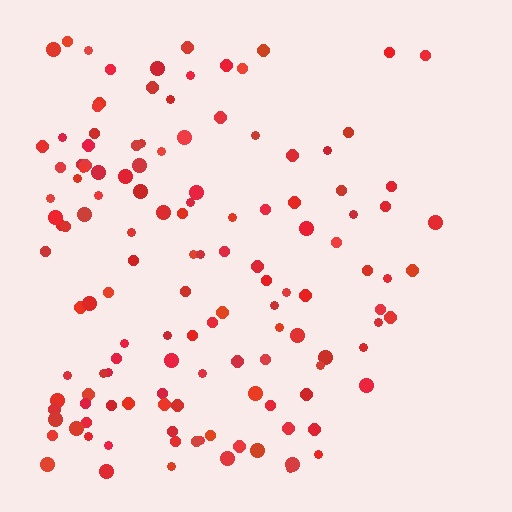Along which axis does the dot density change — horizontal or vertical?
Horizontal.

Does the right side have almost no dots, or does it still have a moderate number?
Still a moderate number, just noticeably fewer than the left.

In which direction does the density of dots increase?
From right to left, with the left side densest.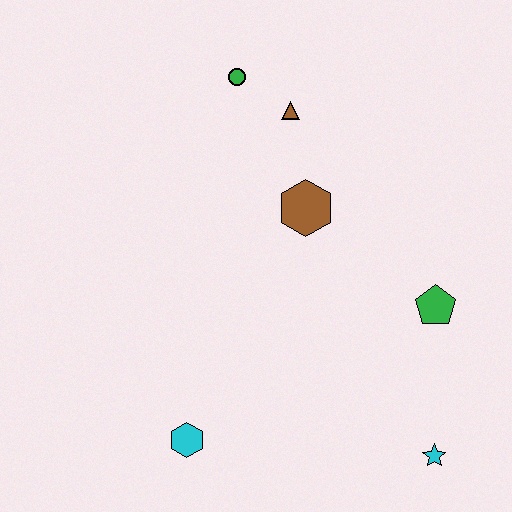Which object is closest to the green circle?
The brown triangle is closest to the green circle.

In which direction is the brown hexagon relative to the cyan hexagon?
The brown hexagon is above the cyan hexagon.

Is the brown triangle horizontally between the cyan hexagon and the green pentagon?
Yes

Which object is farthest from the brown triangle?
The cyan star is farthest from the brown triangle.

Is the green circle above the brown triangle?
Yes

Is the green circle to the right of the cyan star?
No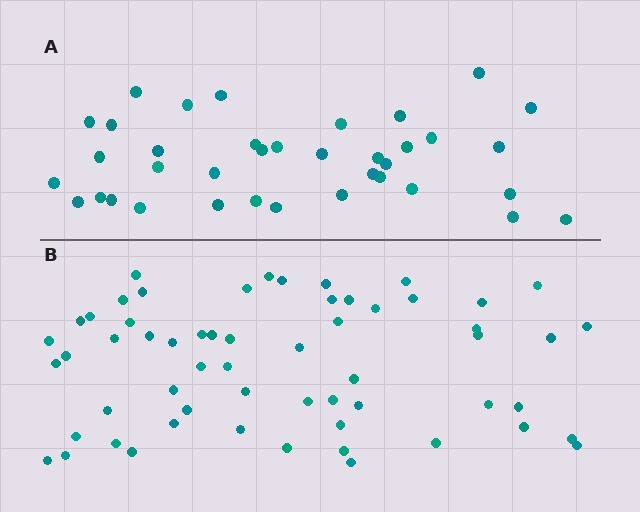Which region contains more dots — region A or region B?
Region B (the bottom region) has more dots.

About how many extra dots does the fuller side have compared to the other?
Region B has approximately 20 more dots than region A.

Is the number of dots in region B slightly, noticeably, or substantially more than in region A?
Region B has substantially more. The ratio is roughly 1.6 to 1.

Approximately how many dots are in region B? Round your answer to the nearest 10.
About 60 dots. (The exact count is 59, which rounds to 60.)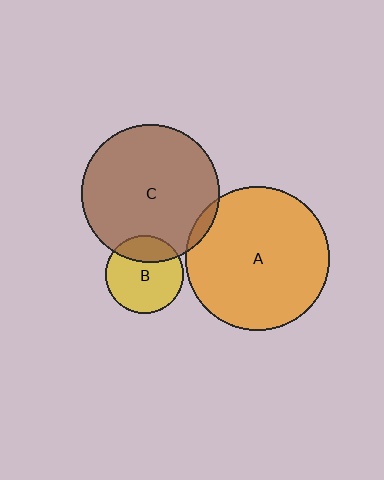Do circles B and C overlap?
Yes.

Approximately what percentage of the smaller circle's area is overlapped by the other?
Approximately 25%.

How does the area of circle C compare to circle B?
Approximately 3.1 times.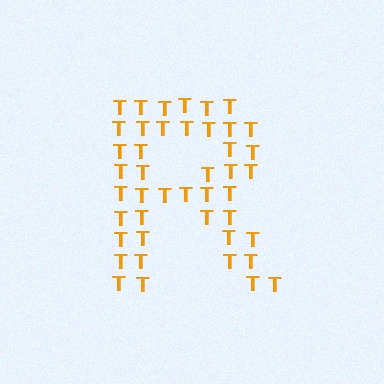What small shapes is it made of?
It is made of small letter T's.